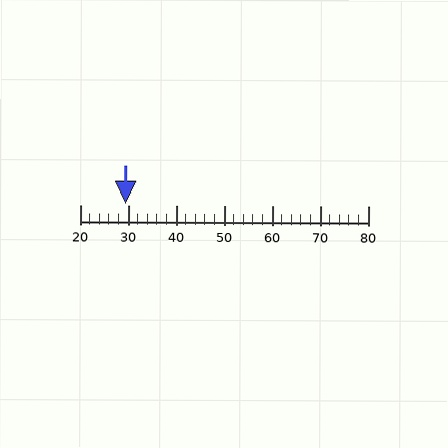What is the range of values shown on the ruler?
The ruler shows values from 20 to 80.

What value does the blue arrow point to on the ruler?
The blue arrow points to approximately 29.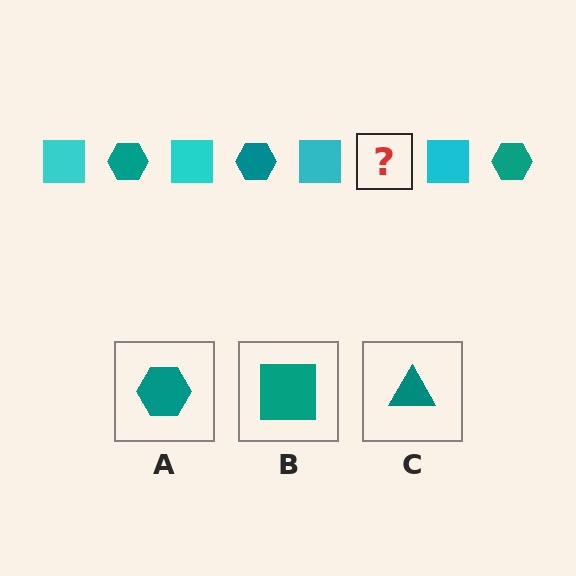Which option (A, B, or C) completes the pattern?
A.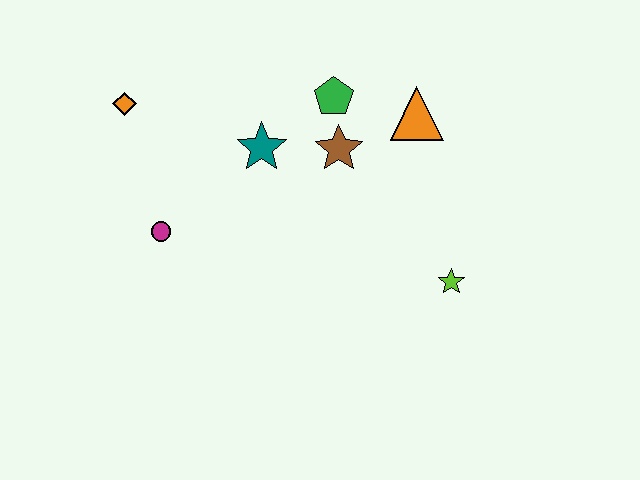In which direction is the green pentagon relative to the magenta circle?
The green pentagon is to the right of the magenta circle.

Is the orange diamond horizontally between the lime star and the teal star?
No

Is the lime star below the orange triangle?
Yes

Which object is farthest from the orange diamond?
The lime star is farthest from the orange diamond.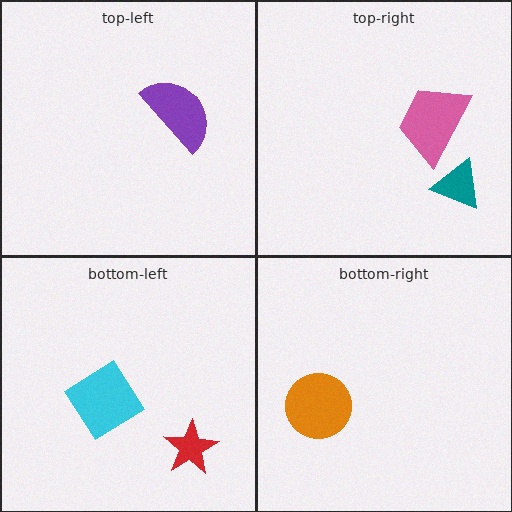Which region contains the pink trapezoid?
The top-right region.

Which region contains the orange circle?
The bottom-right region.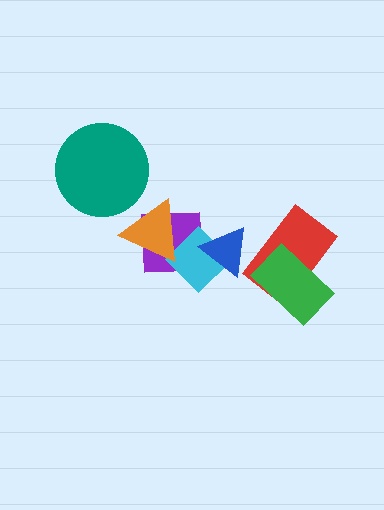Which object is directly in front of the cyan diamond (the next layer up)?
The blue triangle is directly in front of the cyan diamond.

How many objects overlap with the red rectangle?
2 objects overlap with the red rectangle.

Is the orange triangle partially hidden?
No, no other shape covers it.